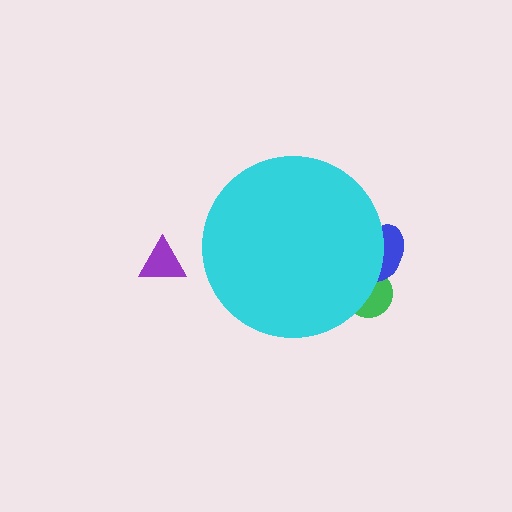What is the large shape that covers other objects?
A cyan circle.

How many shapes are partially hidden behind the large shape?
2 shapes are partially hidden.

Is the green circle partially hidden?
Yes, the green circle is partially hidden behind the cyan circle.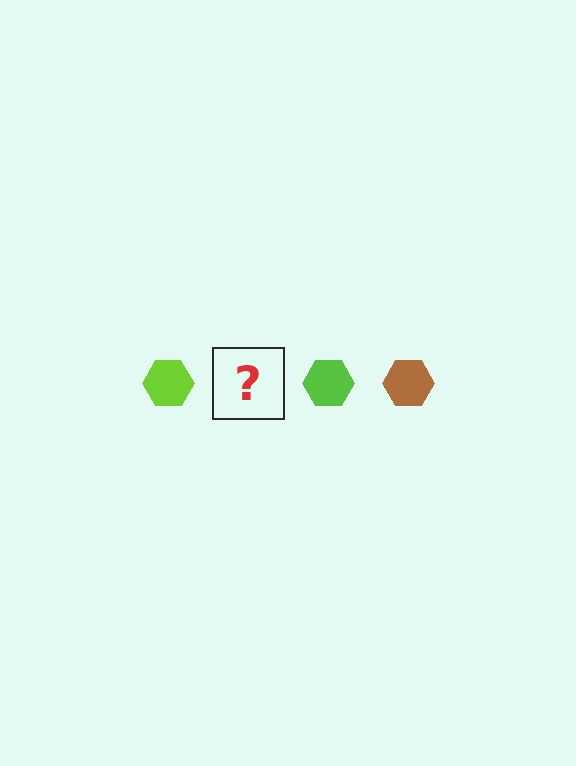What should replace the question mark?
The question mark should be replaced with a brown hexagon.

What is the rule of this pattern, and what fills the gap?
The rule is that the pattern cycles through lime, brown hexagons. The gap should be filled with a brown hexagon.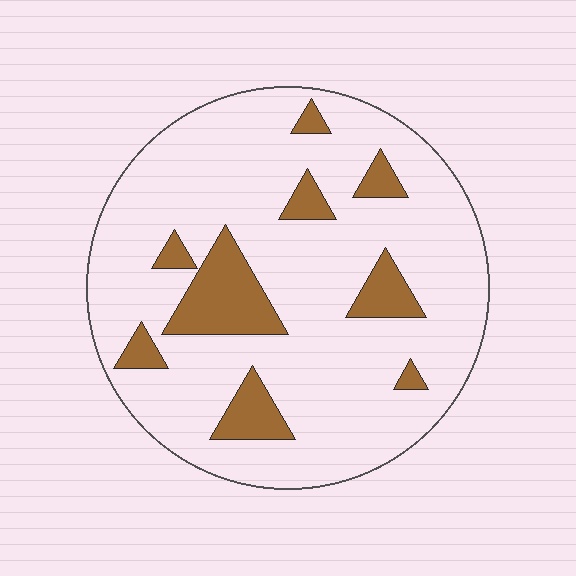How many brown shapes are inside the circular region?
9.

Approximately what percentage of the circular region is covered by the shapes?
Approximately 15%.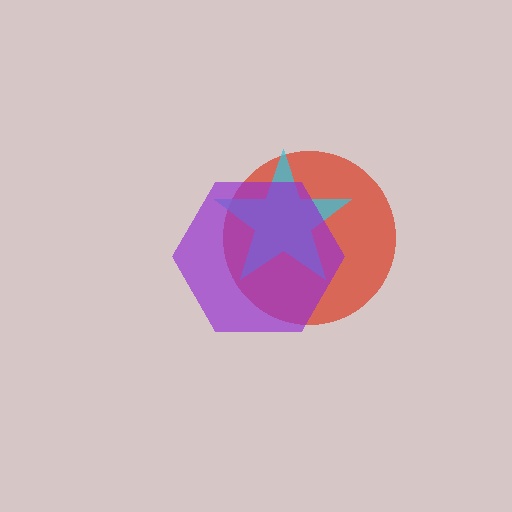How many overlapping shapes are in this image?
There are 3 overlapping shapes in the image.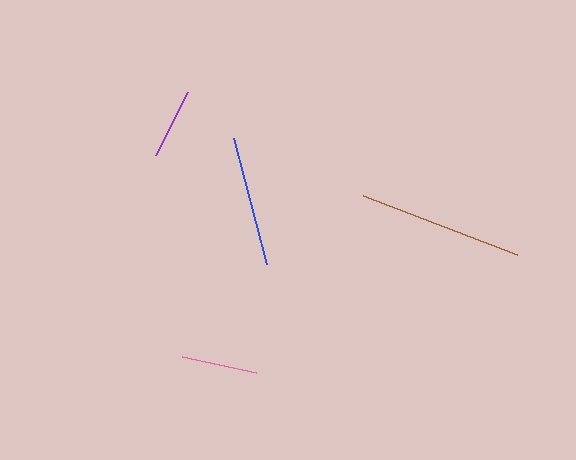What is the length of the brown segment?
The brown segment is approximately 165 pixels long.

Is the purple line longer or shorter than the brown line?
The brown line is longer than the purple line.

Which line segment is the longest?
The brown line is the longest at approximately 165 pixels.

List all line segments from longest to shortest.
From longest to shortest: brown, blue, pink, purple.